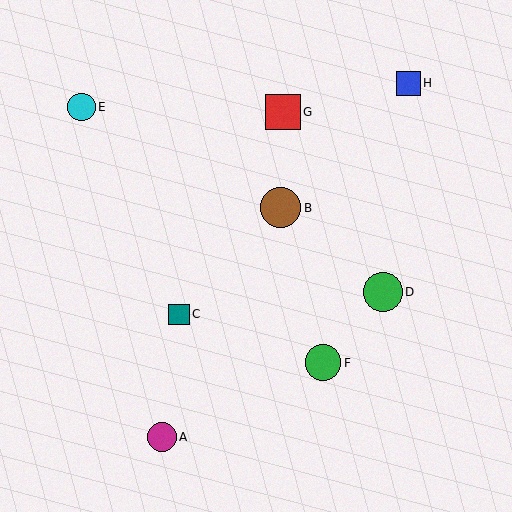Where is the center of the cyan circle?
The center of the cyan circle is at (82, 107).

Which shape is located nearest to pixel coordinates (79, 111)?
The cyan circle (labeled E) at (82, 107) is nearest to that location.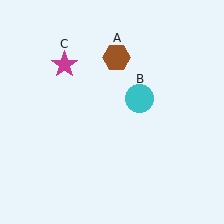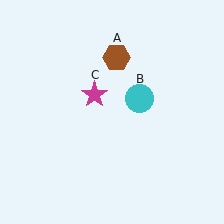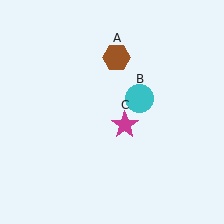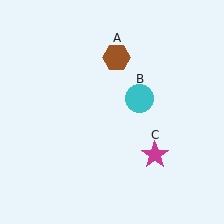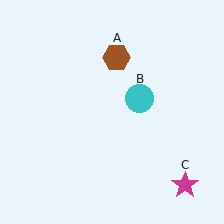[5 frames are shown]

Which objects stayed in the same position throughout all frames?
Brown hexagon (object A) and cyan circle (object B) remained stationary.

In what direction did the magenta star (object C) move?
The magenta star (object C) moved down and to the right.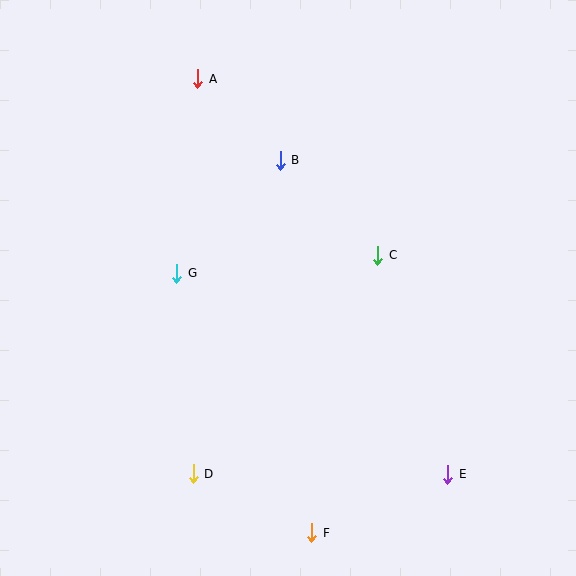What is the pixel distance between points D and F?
The distance between D and F is 132 pixels.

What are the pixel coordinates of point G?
Point G is at (177, 273).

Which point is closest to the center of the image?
Point C at (378, 255) is closest to the center.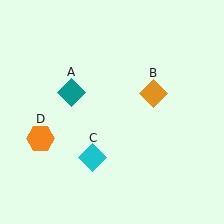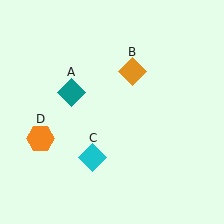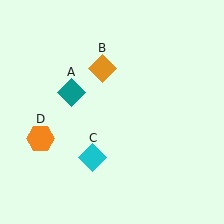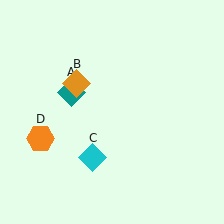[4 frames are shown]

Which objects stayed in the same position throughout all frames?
Teal diamond (object A) and cyan diamond (object C) and orange hexagon (object D) remained stationary.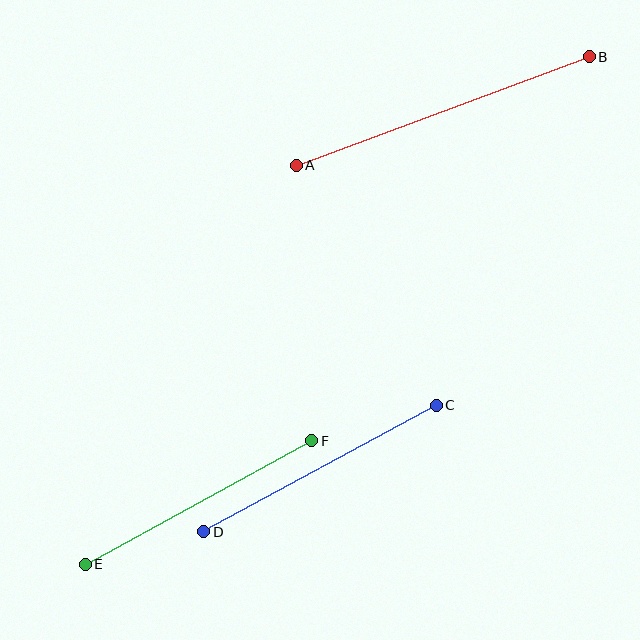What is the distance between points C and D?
The distance is approximately 265 pixels.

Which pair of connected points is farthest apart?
Points A and B are farthest apart.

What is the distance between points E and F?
The distance is approximately 258 pixels.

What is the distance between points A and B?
The distance is approximately 312 pixels.